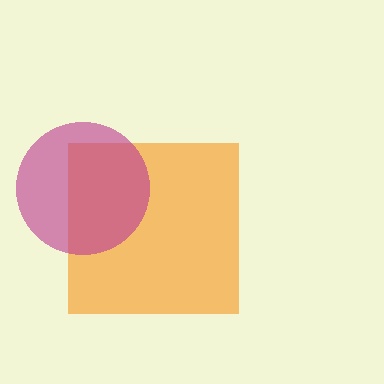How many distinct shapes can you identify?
There are 2 distinct shapes: an orange square, a magenta circle.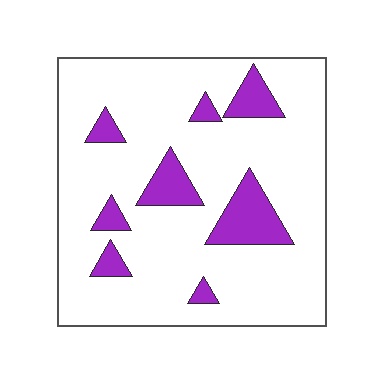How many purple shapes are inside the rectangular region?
8.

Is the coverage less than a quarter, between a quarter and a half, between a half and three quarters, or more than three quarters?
Less than a quarter.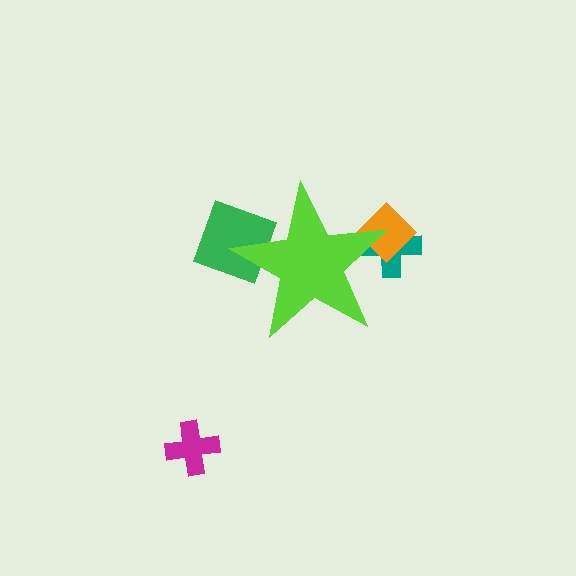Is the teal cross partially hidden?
Yes, the teal cross is partially hidden behind the lime star.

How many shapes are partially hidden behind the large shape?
3 shapes are partially hidden.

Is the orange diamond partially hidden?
Yes, the orange diamond is partially hidden behind the lime star.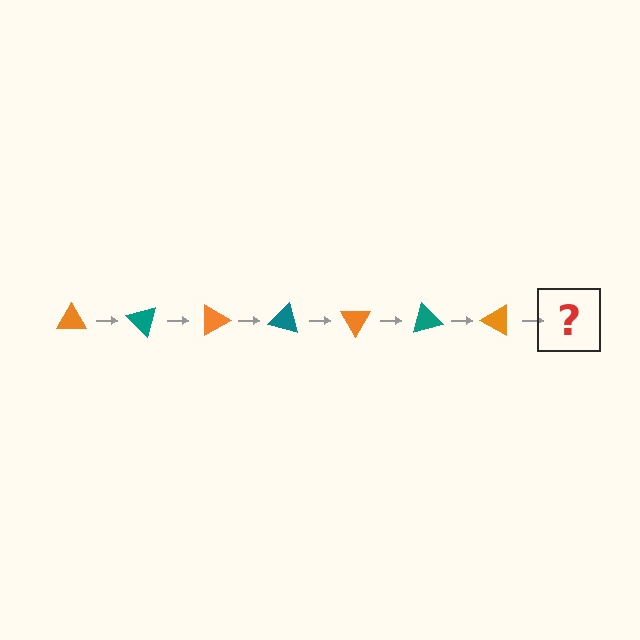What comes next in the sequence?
The next element should be a teal triangle, rotated 315 degrees from the start.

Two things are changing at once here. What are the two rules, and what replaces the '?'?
The two rules are that it rotates 45 degrees each step and the color cycles through orange and teal. The '?' should be a teal triangle, rotated 315 degrees from the start.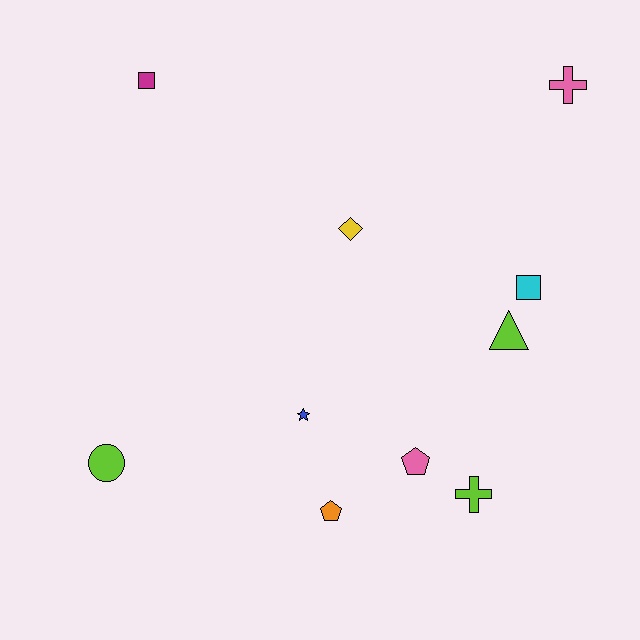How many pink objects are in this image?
There are 2 pink objects.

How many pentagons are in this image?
There are 2 pentagons.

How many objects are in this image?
There are 10 objects.